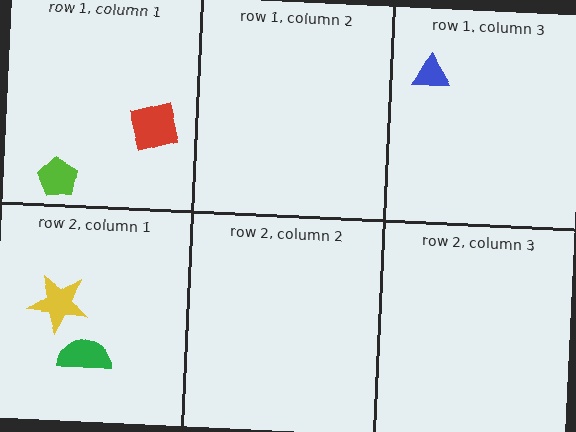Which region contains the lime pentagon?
The row 1, column 1 region.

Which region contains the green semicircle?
The row 2, column 1 region.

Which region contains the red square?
The row 1, column 1 region.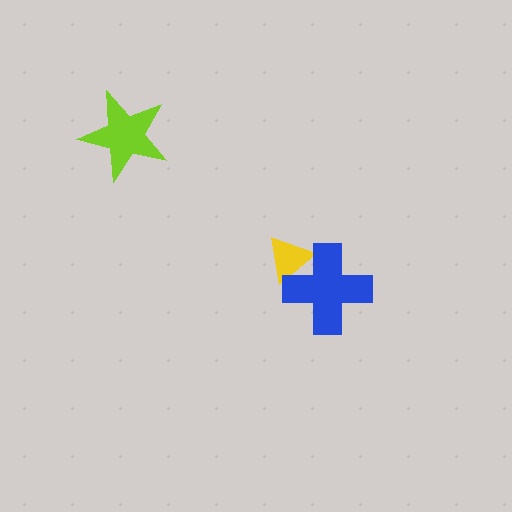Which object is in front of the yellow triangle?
The blue cross is in front of the yellow triangle.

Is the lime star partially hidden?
No, no other shape covers it.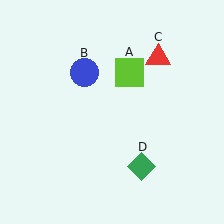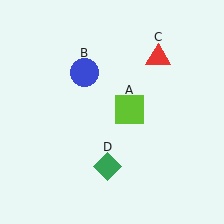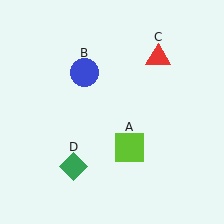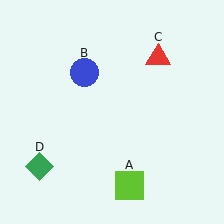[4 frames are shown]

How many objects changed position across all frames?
2 objects changed position: lime square (object A), green diamond (object D).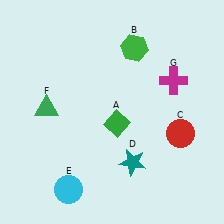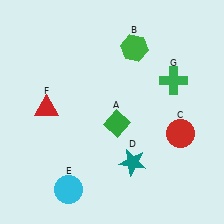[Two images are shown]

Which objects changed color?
F changed from green to red. G changed from magenta to green.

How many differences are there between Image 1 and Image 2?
There are 2 differences between the two images.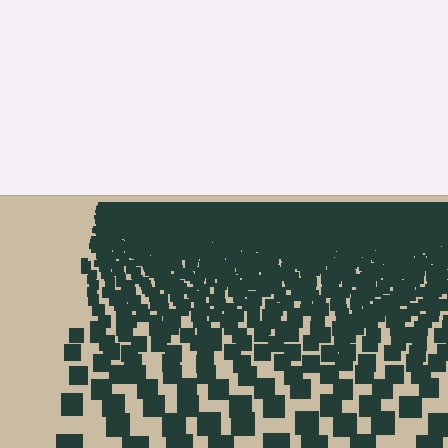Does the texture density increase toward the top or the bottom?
Density increases toward the top.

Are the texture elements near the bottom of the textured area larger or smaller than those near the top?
Larger. Near the bottom, elements are closer to the viewer and appear at a bigger on-screen size.